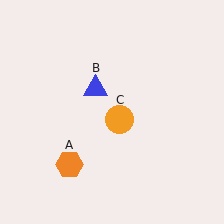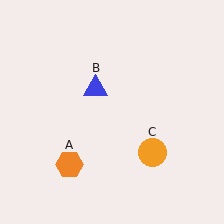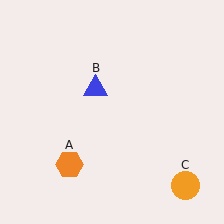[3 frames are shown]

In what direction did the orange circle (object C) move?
The orange circle (object C) moved down and to the right.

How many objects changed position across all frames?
1 object changed position: orange circle (object C).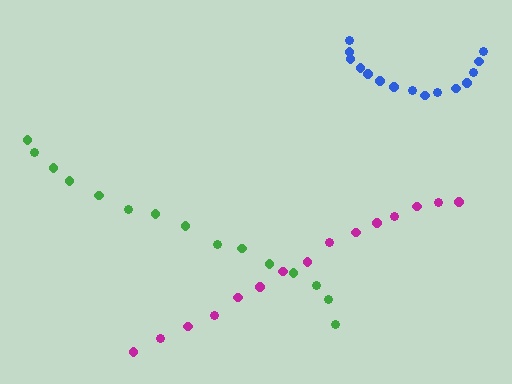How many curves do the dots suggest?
There are 3 distinct paths.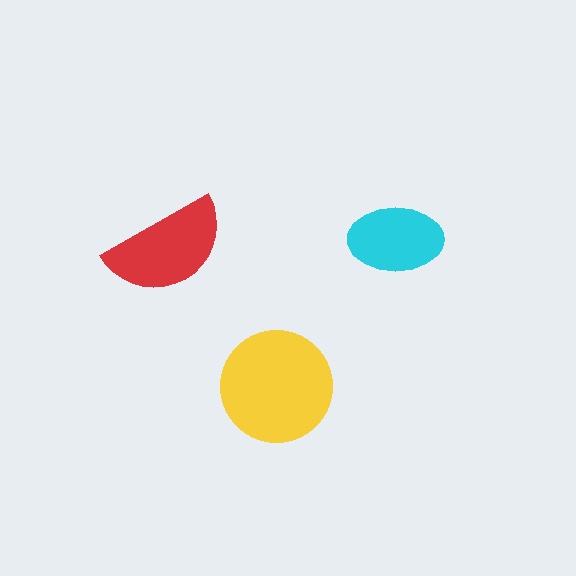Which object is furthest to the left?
The red semicircle is leftmost.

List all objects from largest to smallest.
The yellow circle, the red semicircle, the cyan ellipse.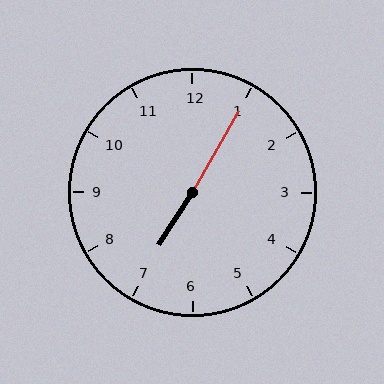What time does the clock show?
7:05.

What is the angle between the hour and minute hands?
Approximately 178 degrees.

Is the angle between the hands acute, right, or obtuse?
It is obtuse.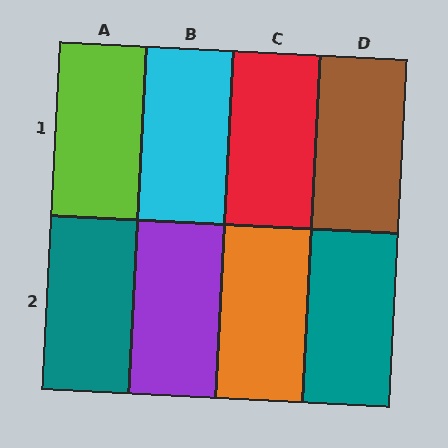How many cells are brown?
1 cell is brown.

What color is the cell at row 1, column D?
Brown.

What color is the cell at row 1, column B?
Cyan.